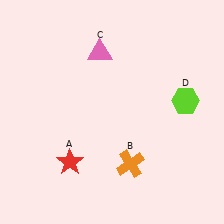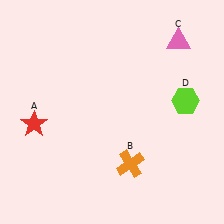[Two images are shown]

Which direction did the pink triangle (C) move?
The pink triangle (C) moved right.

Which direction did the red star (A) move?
The red star (A) moved up.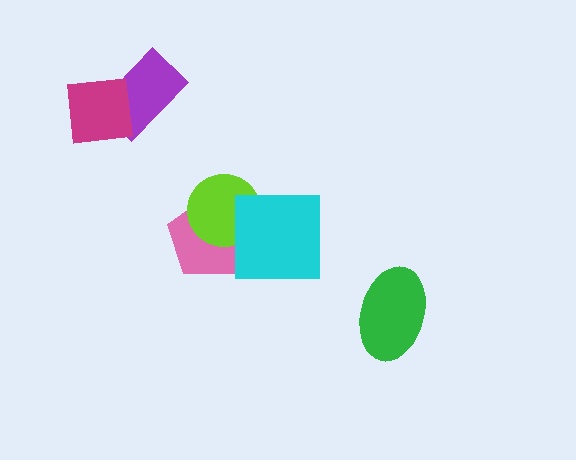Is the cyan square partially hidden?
No, no other shape covers it.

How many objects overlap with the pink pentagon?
2 objects overlap with the pink pentagon.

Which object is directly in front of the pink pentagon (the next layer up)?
The lime circle is directly in front of the pink pentagon.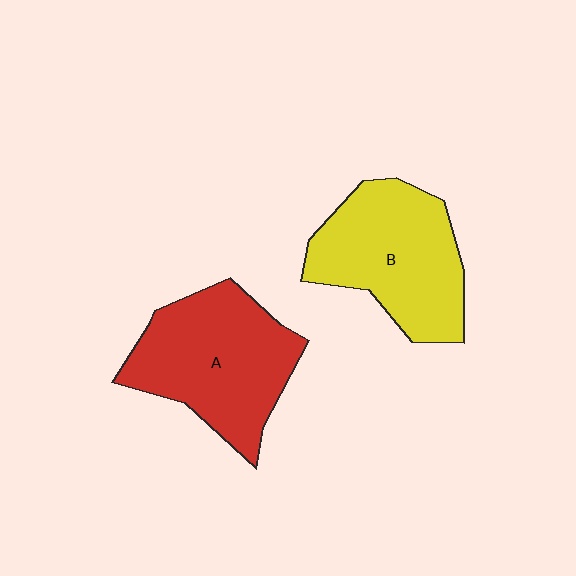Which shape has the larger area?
Shape A (red).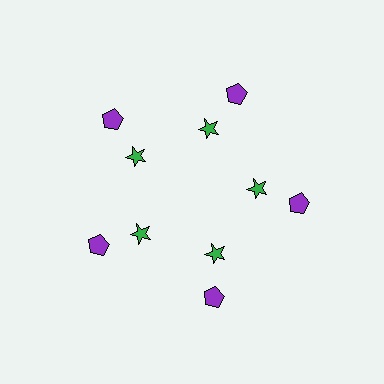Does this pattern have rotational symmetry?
Yes, this pattern has 5-fold rotational symmetry. It looks the same after rotating 72 degrees around the center.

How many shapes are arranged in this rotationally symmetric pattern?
There are 10 shapes, arranged in 5 groups of 2.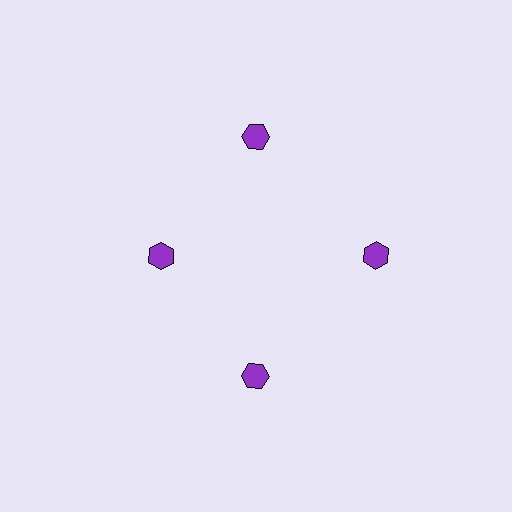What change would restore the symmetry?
The symmetry would be restored by moving it outward, back onto the ring so that all 4 hexagons sit at equal angles and equal distance from the center.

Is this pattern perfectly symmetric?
No. The 4 purple hexagons are arranged in a ring, but one element near the 9 o'clock position is pulled inward toward the center, breaking the 4-fold rotational symmetry.